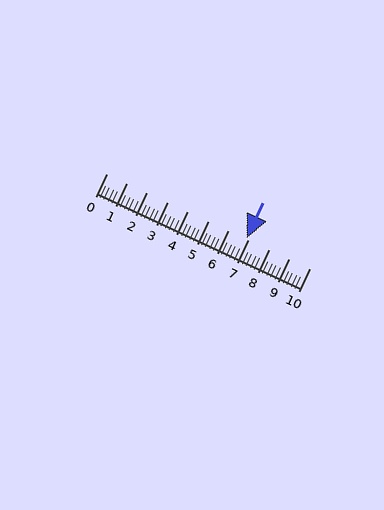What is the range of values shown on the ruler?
The ruler shows values from 0 to 10.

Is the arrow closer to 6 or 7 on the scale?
The arrow is closer to 7.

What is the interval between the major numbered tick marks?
The major tick marks are spaced 1 units apart.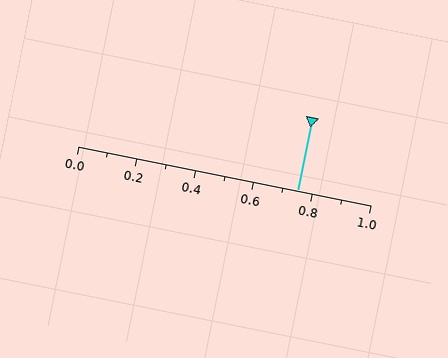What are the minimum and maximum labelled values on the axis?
The axis runs from 0.0 to 1.0.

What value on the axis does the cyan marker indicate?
The marker indicates approximately 0.75.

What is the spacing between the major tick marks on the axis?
The major ticks are spaced 0.2 apart.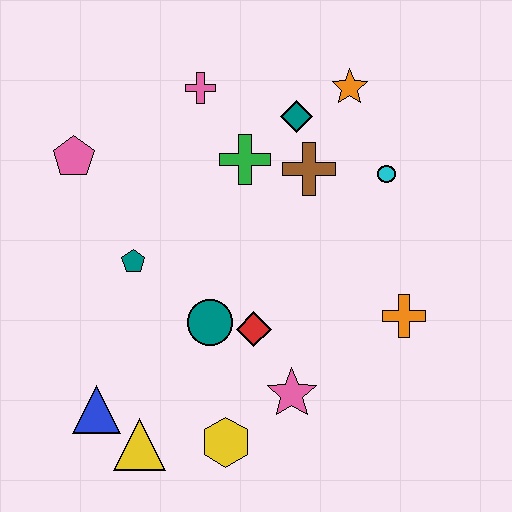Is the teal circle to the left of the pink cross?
No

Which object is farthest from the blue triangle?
The orange star is farthest from the blue triangle.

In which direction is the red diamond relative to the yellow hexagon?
The red diamond is above the yellow hexagon.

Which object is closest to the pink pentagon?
The teal pentagon is closest to the pink pentagon.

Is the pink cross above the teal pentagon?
Yes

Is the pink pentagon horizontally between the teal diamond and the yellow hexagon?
No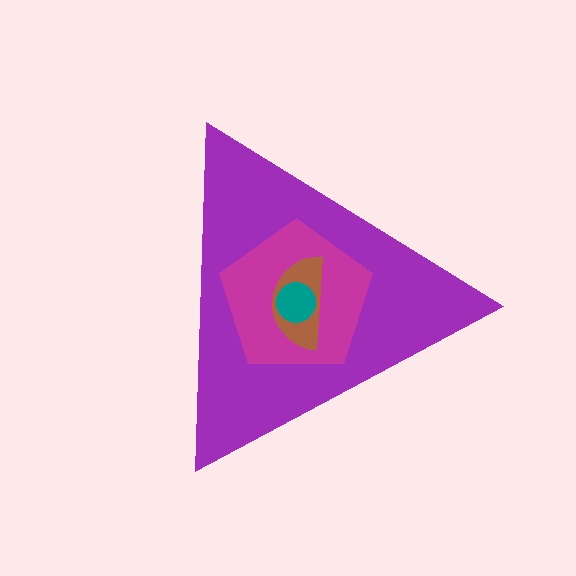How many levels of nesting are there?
4.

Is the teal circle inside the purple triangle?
Yes.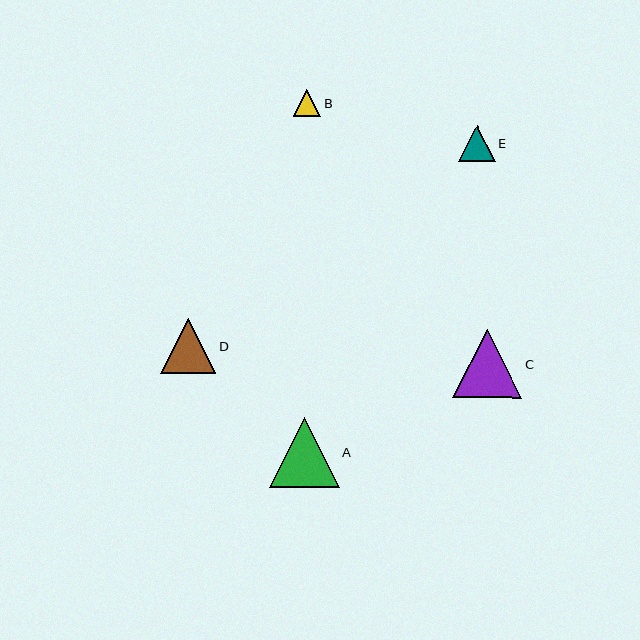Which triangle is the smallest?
Triangle B is the smallest with a size of approximately 28 pixels.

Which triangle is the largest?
Triangle A is the largest with a size of approximately 69 pixels.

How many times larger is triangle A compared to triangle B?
Triangle A is approximately 2.5 times the size of triangle B.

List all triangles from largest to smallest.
From largest to smallest: A, C, D, E, B.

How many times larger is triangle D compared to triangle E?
Triangle D is approximately 1.5 times the size of triangle E.